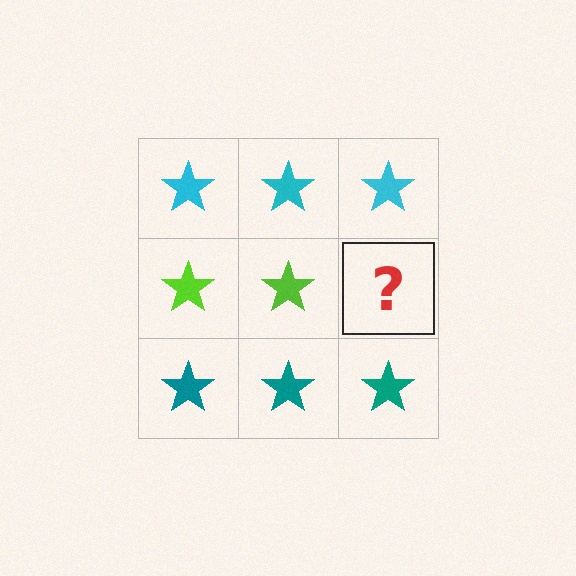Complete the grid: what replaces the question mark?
The question mark should be replaced with a lime star.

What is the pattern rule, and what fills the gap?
The rule is that each row has a consistent color. The gap should be filled with a lime star.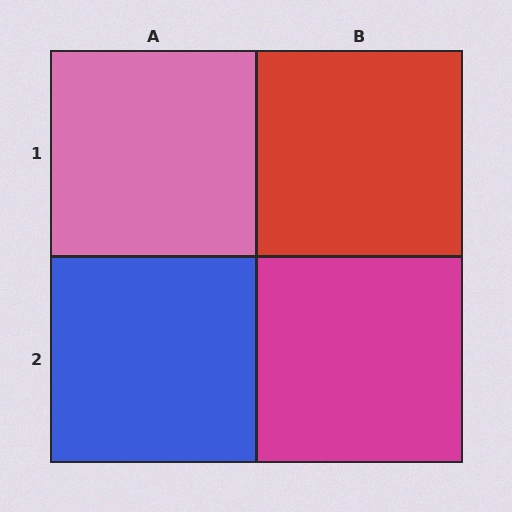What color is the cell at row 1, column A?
Pink.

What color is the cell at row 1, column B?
Red.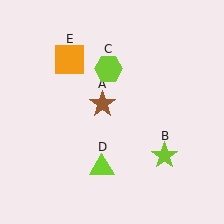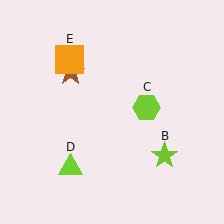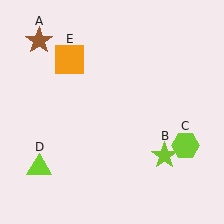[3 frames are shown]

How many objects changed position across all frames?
3 objects changed position: brown star (object A), lime hexagon (object C), lime triangle (object D).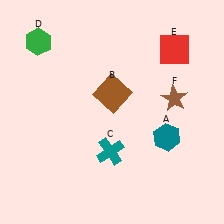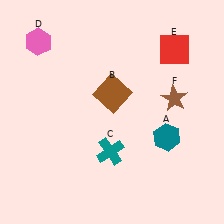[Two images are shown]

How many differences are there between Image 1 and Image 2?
There is 1 difference between the two images.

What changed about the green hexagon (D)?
In Image 1, D is green. In Image 2, it changed to pink.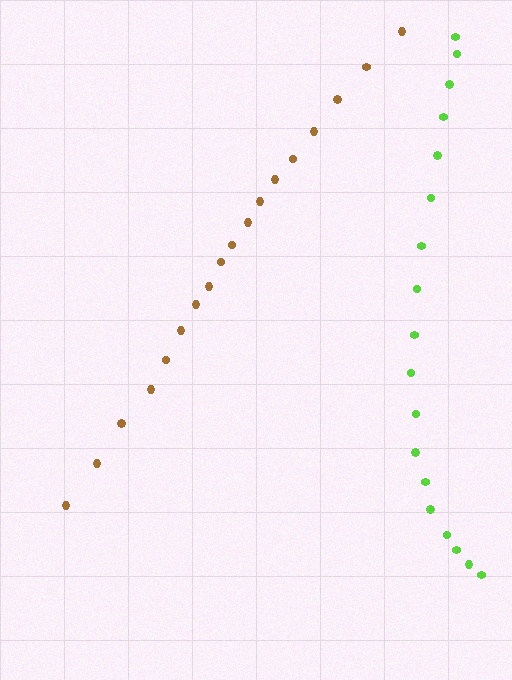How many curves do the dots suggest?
There are 2 distinct paths.